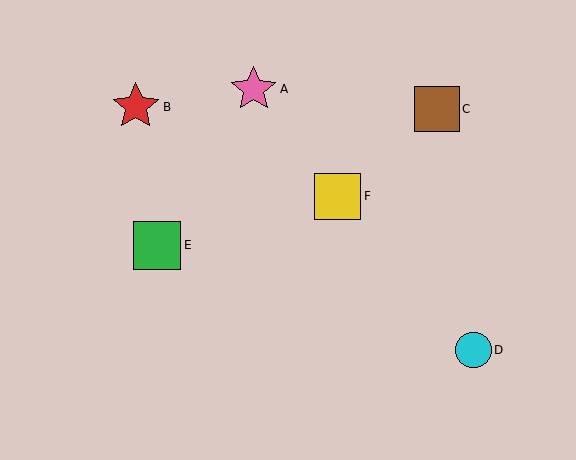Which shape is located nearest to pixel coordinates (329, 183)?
The yellow square (labeled F) at (338, 196) is nearest to that location.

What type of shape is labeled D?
Shape D is a cyan circle.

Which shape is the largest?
The red star (labeled B) is the largest.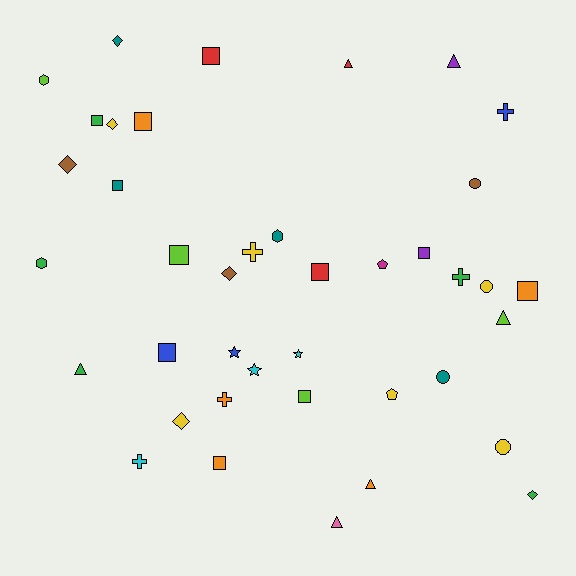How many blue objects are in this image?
There are 3 blue objects.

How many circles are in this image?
There are 4 circles.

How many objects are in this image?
There are 40 objects.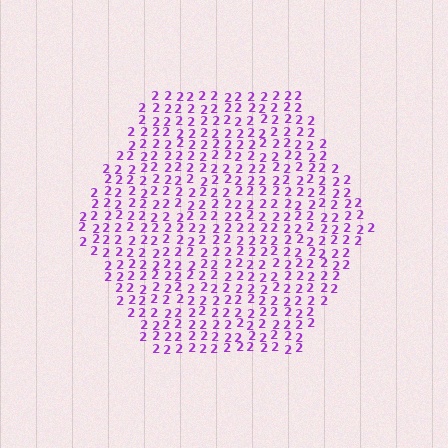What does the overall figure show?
The overall figure shows a hexagon.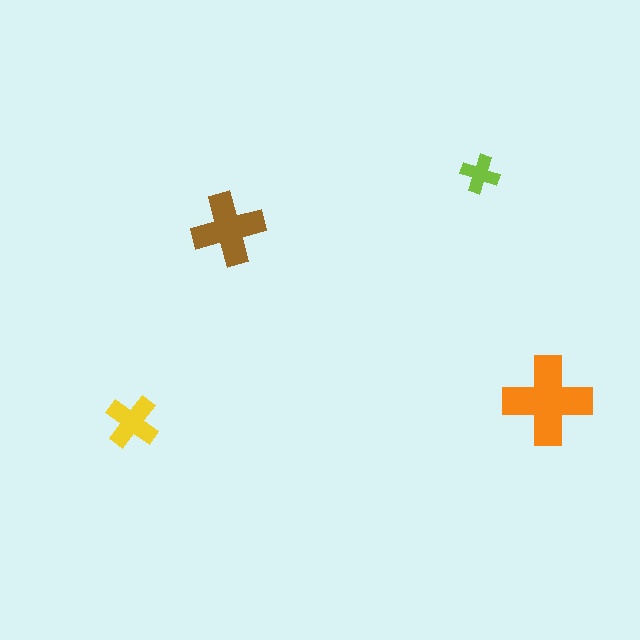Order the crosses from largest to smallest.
the orange one, the brown one, the yellow one, the lime one.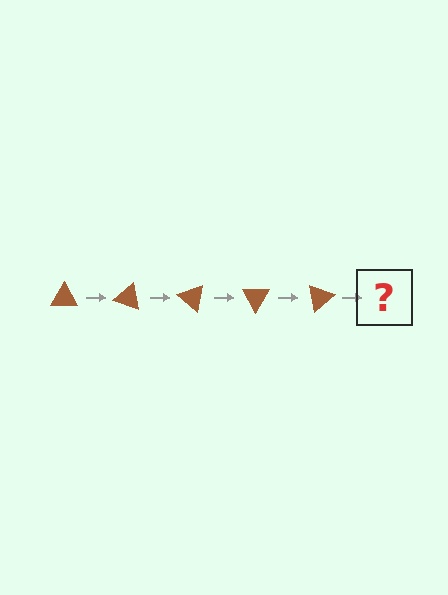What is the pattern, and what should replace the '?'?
The pattern is that the triangle rotates 20 degrees each step. The '?' should be a brown triangle rotated 100 degrees.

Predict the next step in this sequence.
The next step is a brown triangle rotated 100 degrees.